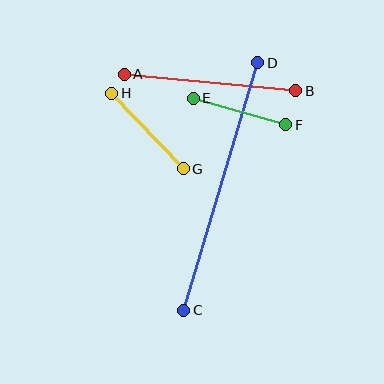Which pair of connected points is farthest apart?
Points C and D are farthest apart.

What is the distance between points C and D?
The distance is approximately 258 pixels.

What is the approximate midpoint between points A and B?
The midpoint is at approximately (210, 82) pixels.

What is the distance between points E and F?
The distance is approximately 96 pixels.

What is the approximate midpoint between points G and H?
The midpoint is at approximately (148, 131) pixels.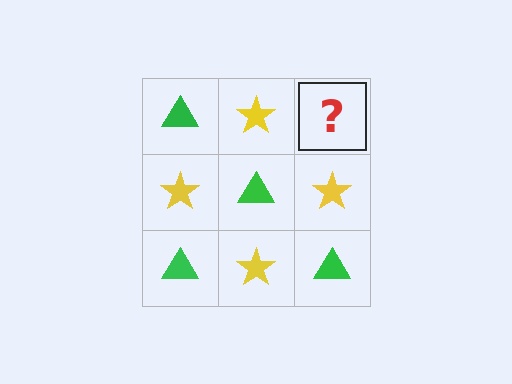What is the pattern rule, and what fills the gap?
The rule is that it alternates green triangle and yellow star in a checkerboard pattern. The gap should be filled with a green triangle.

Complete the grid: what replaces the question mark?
The question mark should be replaced with a green triangle.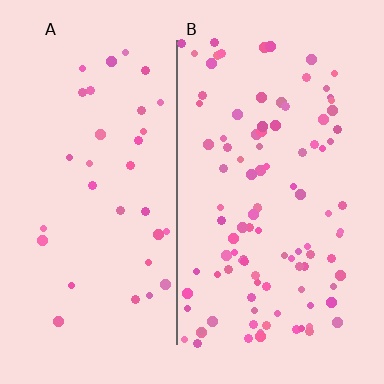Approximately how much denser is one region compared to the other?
Approximately 3.0× — region B over region A.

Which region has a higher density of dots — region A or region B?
B (the right).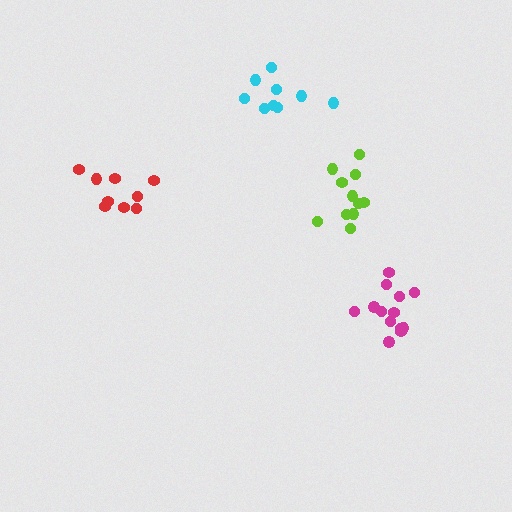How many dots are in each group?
Group 1: 9 dots, Group 2: 13 dots, Group 3: 9 dots, Group 4: 11 dots (42 total).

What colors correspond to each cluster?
The clusters are colored: red, magenta, cyan, lime.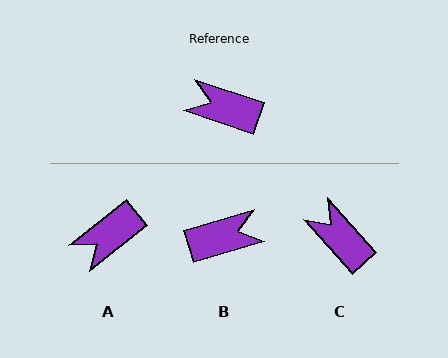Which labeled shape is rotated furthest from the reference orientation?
B, about 145 degrees away.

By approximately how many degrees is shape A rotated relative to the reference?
Approximately 57 degrees counter-clockwise.